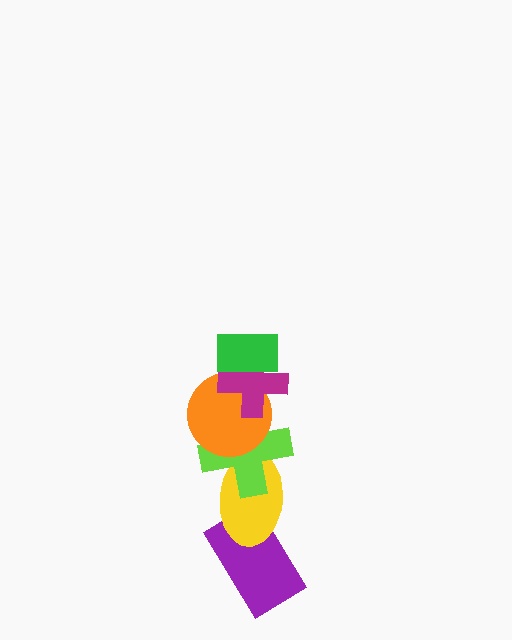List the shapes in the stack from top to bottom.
From top to bottom: the green rectangle, the magenta cross, the orange circle, the lime cross, the yellow ellipse, the purple rectangle.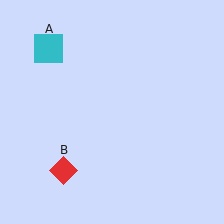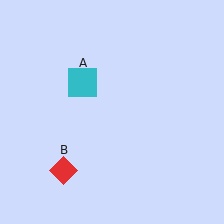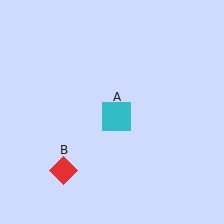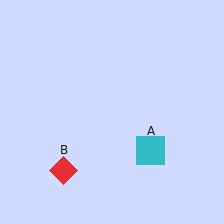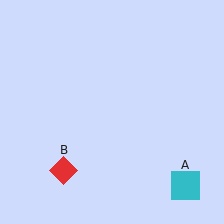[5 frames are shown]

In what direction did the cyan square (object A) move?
The cyan square (object A) moved down and to the right.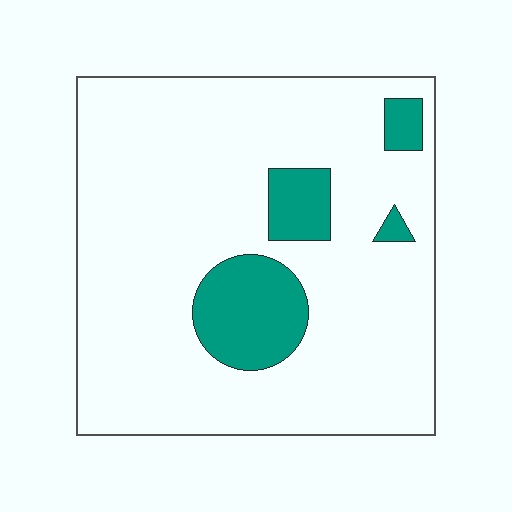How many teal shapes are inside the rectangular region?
4.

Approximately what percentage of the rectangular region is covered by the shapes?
Approximately 15%.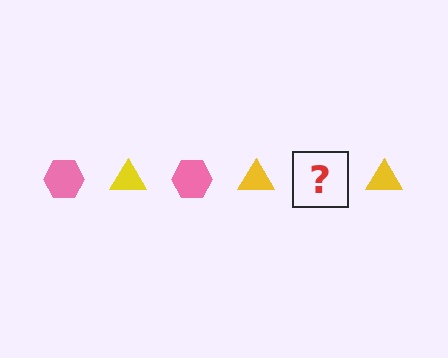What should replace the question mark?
The question mark should be replaced with a pink hexagon.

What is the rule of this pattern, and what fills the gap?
The rule is that the pattern alternates between pink hexagon and yellow triangle. The gap should be filled with a pink hexagon.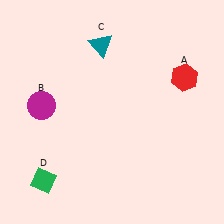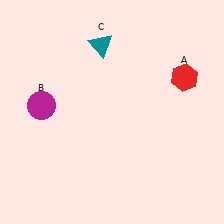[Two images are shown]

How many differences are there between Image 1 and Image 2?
There is 1 difference between the two images.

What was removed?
The green diamond (D) was removed in Image 2.